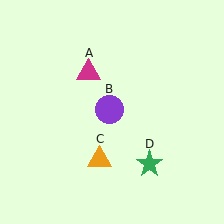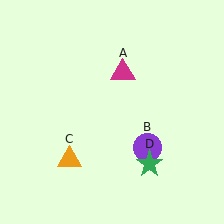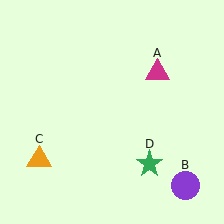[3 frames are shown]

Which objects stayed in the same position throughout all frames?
Green star (object D) remained stationary.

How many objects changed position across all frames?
3 objects changed position: magenta triangle (object A), purple circle (object B), orange triangle (object C).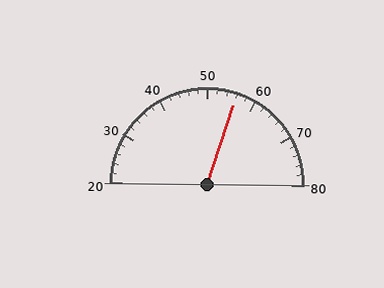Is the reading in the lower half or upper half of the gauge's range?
The reading is in the upper half of the range (20 to 80).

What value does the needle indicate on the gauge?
The needle indicates approximately 56.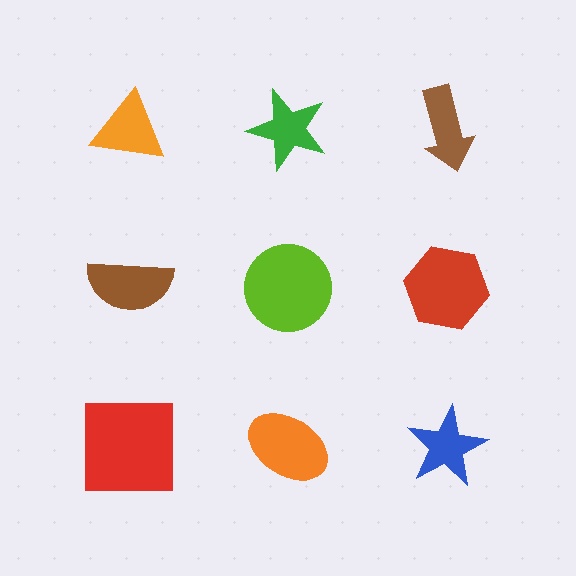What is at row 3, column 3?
A blue star.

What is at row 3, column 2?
An orange ellipse.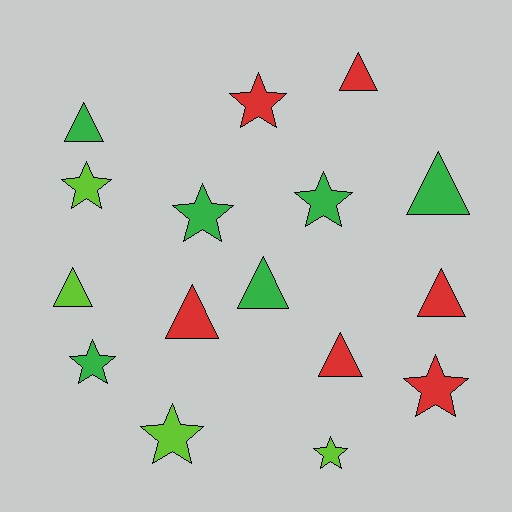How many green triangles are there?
There are 3 green triangles.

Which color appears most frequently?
Red, with 6 objects.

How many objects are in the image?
There are 16 objects.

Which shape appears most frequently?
Star, with 8 objects.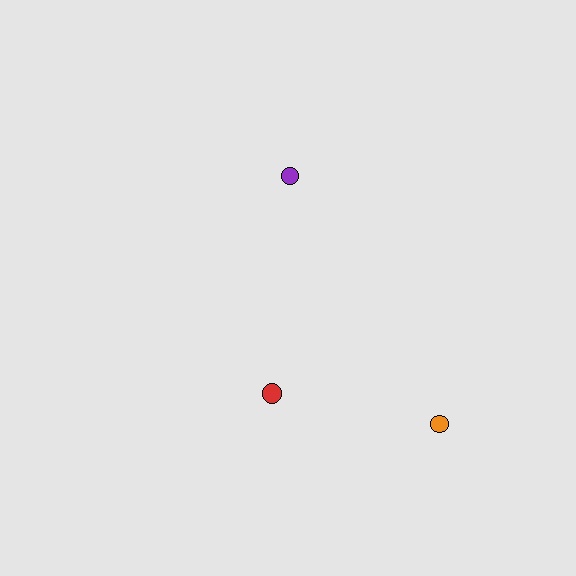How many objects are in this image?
There are 3 objects.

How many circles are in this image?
There are 3 circles.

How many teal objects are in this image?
There are no teal objects.